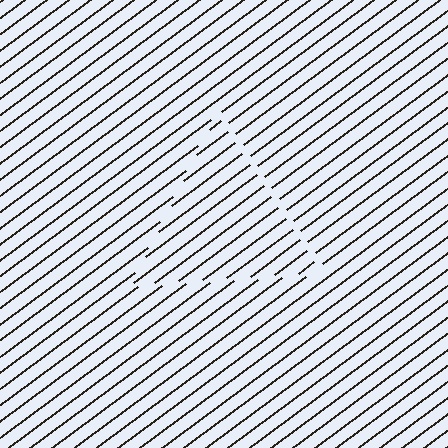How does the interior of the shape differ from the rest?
The interior of the shape contains the same grating, shifted by half a period — the contour is defined by the phase discontinuity where line-ends from the inner and outer gratings abut.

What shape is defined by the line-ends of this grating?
An illusory triangle. The interior of the shape contains the same grating, shifted by half a period — the contour is defined by the phase discontinuity where line-ends from the inner and outer gratings abut.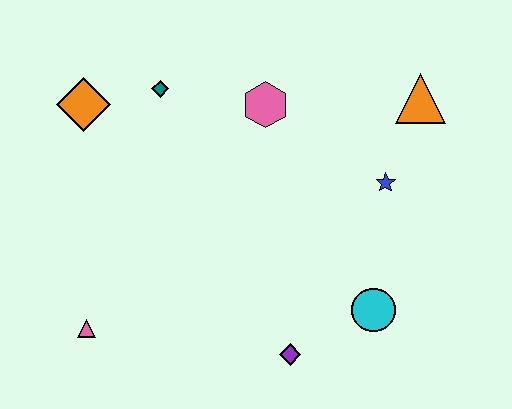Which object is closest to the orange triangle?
The blue star is closest to the orange triangle.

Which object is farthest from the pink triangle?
The orange triangle is farthest from the pink triangle.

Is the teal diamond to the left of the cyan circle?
Yes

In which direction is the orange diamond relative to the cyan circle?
The orange diamond is to the left of the cyan circle.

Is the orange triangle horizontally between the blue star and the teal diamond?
No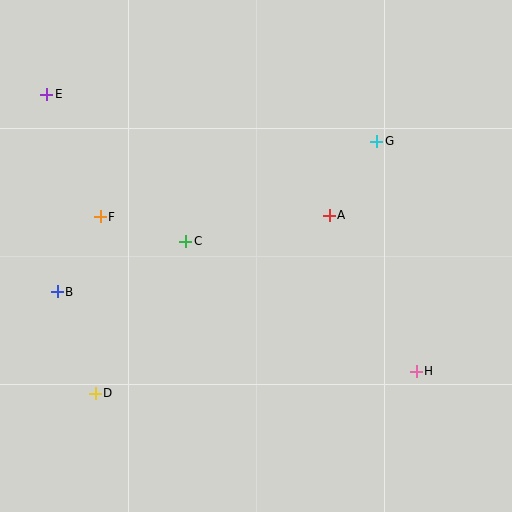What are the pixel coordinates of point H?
Point H is at (416, 371).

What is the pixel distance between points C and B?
The distance between C and B is 138 pixels.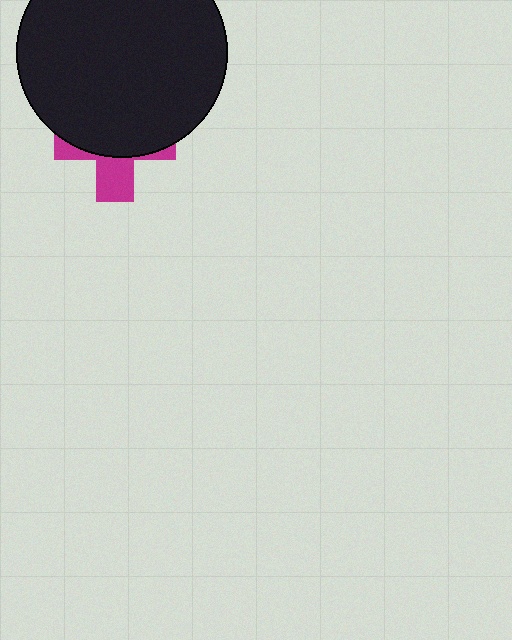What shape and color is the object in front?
The object in front is a black circle.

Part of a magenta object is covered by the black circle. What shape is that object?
It is a cross.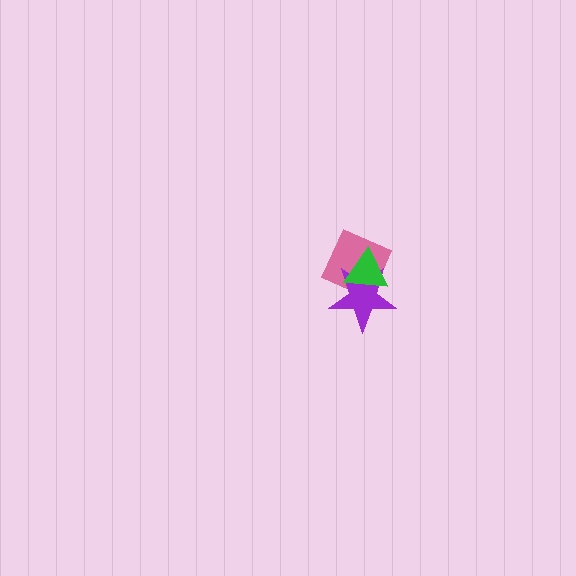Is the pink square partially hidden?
Yes, it is partially covered by another shape.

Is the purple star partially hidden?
Yes, it is partially covered by another shape.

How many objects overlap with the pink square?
2 objects overlap with the pink square.